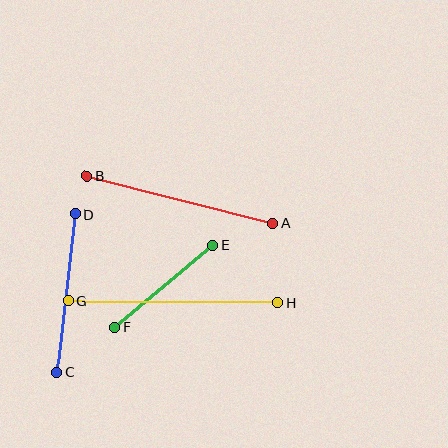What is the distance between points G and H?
The distance is approximately 209 pixels.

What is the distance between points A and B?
The distance is approximately 192 pixels.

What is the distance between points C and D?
The distance is approximately 160 pixels.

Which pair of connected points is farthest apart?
Points G and H are farthest apart.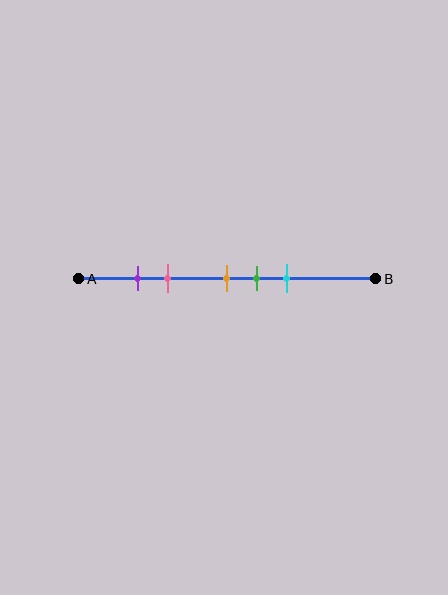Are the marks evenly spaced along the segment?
No, the marks are not evenly spaced.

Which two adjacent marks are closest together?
The purple and pink marks are the closest adjacent pair.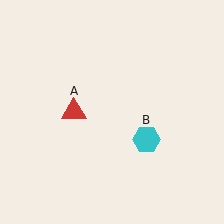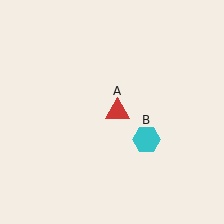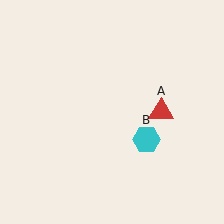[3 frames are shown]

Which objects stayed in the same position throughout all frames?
Cyan hexagon (object B) remained stationary.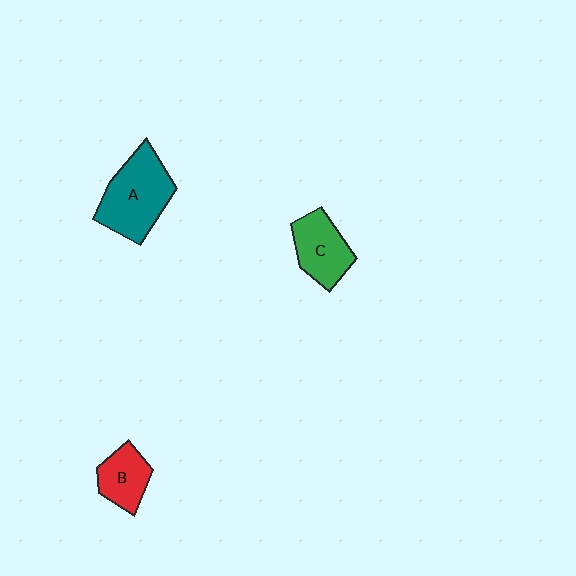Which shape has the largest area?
Shape A (teal).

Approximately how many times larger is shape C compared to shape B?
Approximately 1.3 times.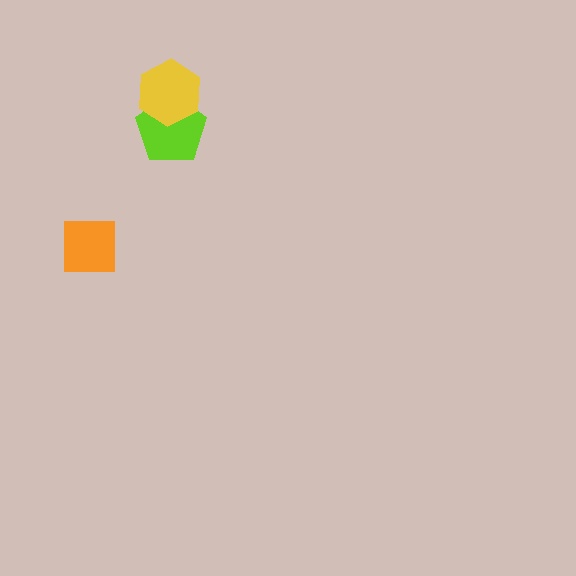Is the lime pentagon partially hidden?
Yes, it is partially covered by another shape.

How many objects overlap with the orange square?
0 objects overlap with the orange square.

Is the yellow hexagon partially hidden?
No, no other shape covers it.